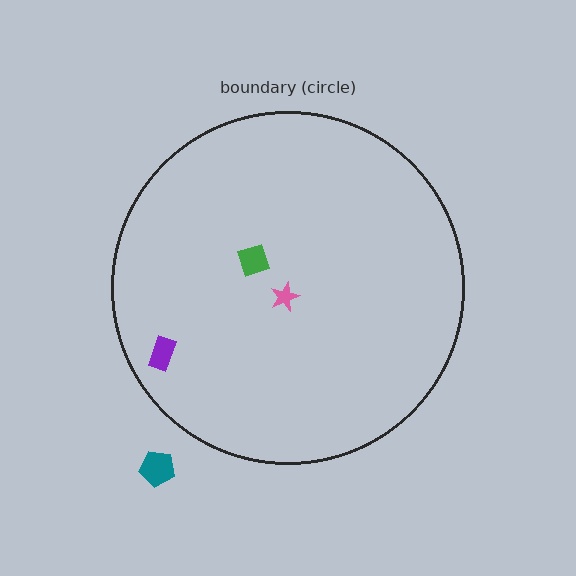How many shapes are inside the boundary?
3 inside, 1 outside.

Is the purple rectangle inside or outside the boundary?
Inside.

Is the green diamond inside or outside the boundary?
Inside.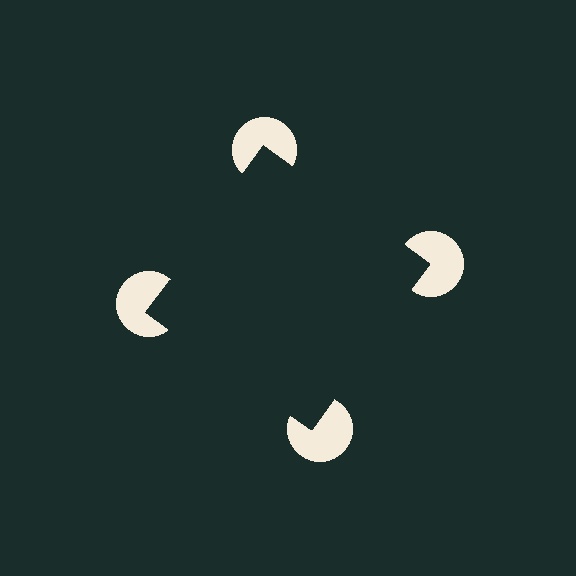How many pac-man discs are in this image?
There are 4 — one at each vertex of the illusory square.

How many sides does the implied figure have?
4 sides.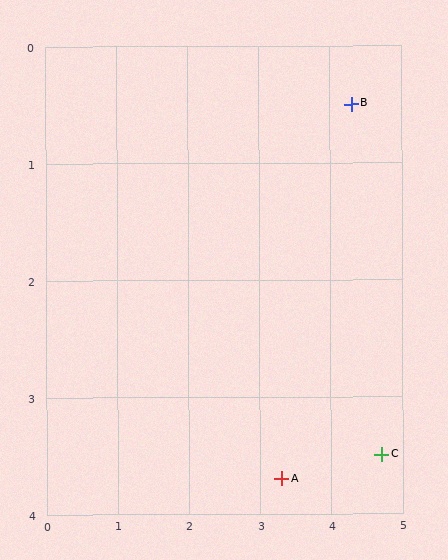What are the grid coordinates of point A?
Point A is at approximately (3.3, 3.7).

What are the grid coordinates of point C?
Point C is at approximately (4.7, 3.5).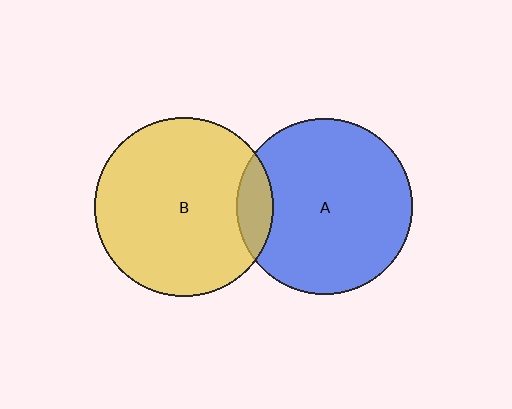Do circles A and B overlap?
Yes.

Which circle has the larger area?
Circle B (yellow).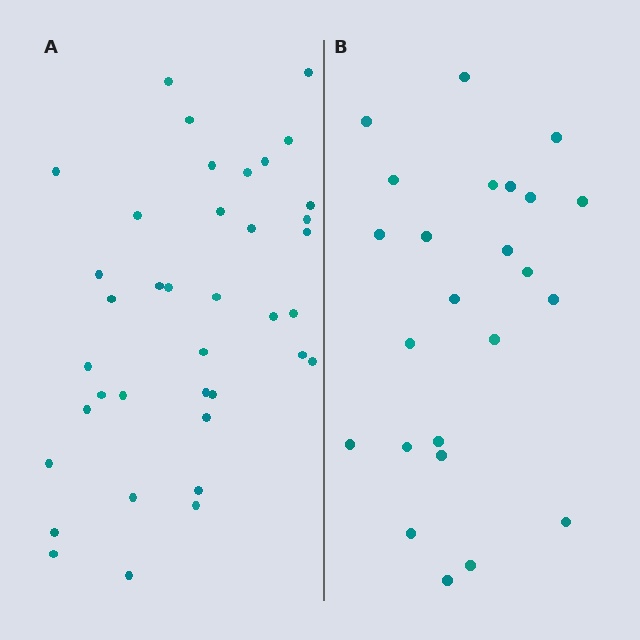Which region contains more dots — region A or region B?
Region A (the left region) has more dots.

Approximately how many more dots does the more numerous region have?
Region A has approximately 15 more dots than region B.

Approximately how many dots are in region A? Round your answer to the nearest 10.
About 40 dots. (The exact count is 38, which rounds to 40.)